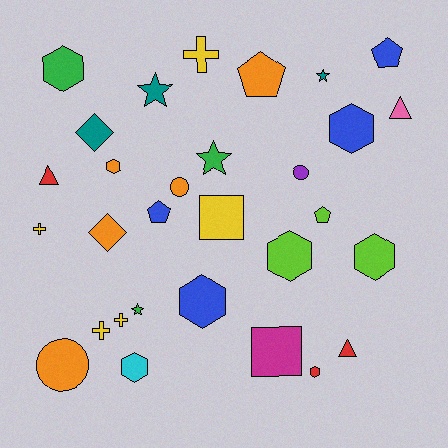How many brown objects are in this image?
There are no brown objects.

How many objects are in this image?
There are 30 objects.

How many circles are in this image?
There are 3 circles.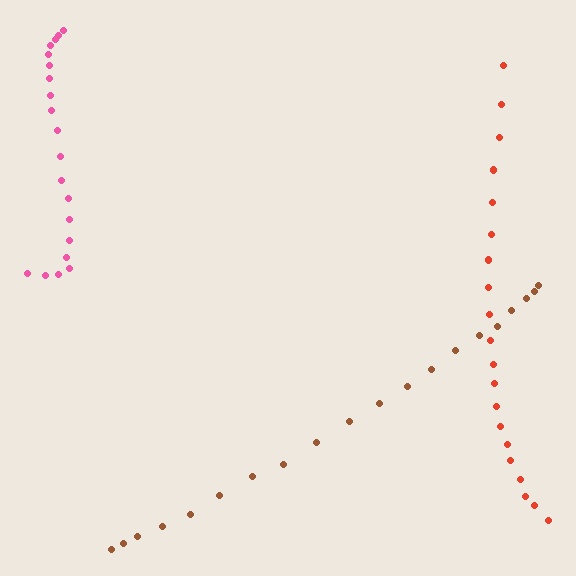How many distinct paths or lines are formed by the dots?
There are 3 distinct paths.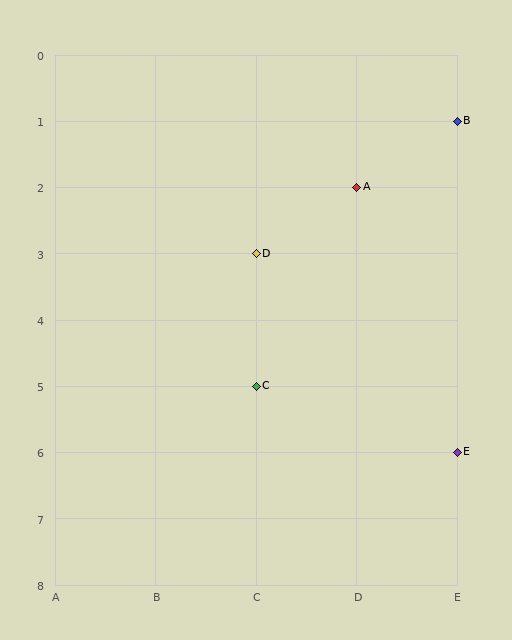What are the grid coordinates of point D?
Point D is at grid coordinates (C, 3).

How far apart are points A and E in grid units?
Points A and E are 1 column and 4 rows apart (about 4.1 grid units diagonally).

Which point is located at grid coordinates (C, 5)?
Point C is at (C, 5).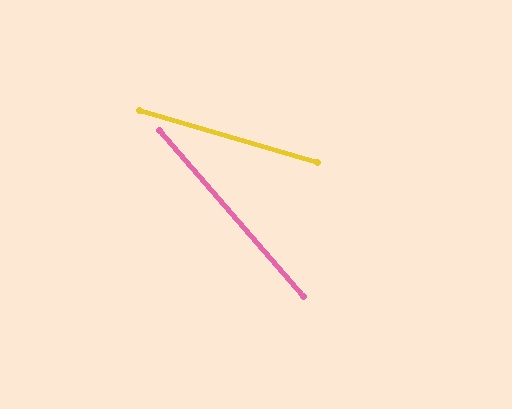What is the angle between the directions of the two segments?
Approximately 33 degrees.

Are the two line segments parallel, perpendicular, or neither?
Neither parallel nor perpendicular — they differ by about 33°.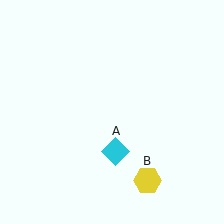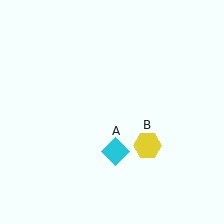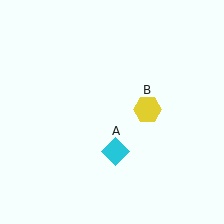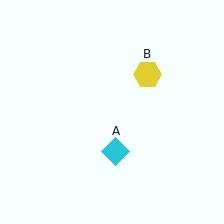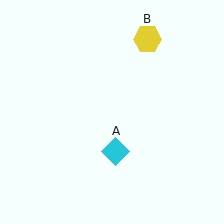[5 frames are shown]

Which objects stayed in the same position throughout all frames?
Cyan diamond (object A) remained stationary.